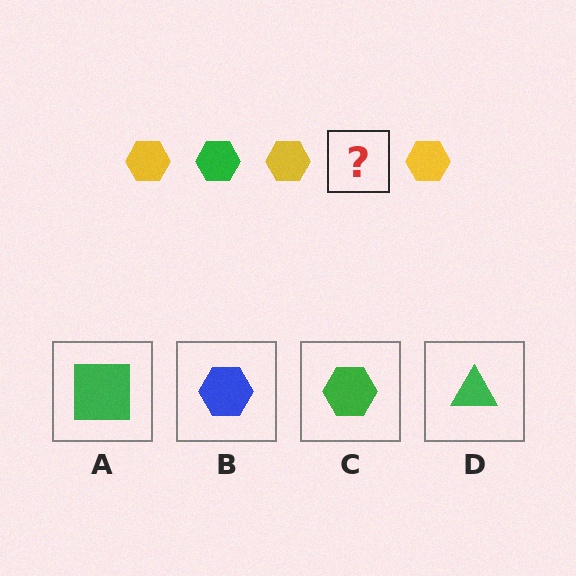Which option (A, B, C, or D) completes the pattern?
C.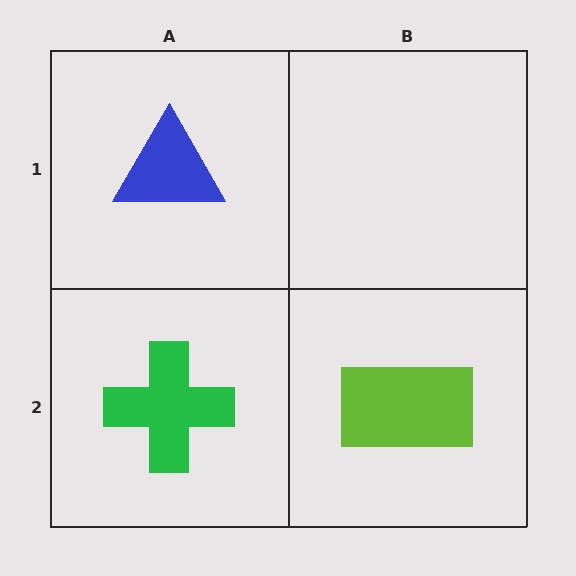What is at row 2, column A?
A green cross.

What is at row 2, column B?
A lime rectangle.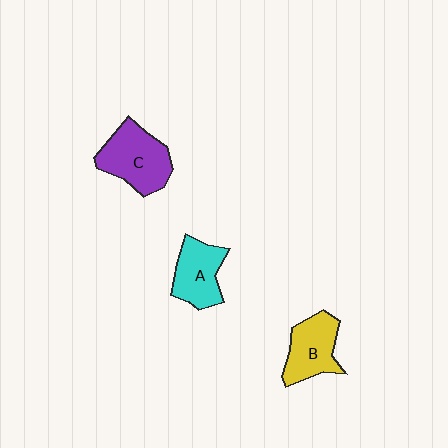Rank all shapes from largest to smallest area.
From largest to smallest: C (purple), B (yellow), A (cyan).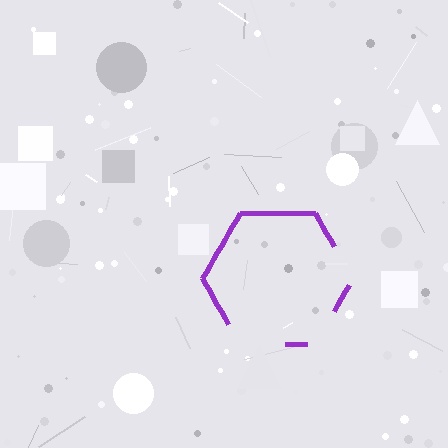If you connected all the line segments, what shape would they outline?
They would outline a hexagon.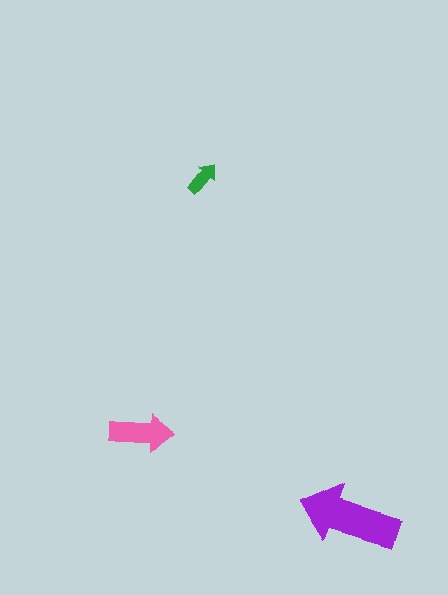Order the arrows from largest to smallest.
the purple one, the pink one, the green one.